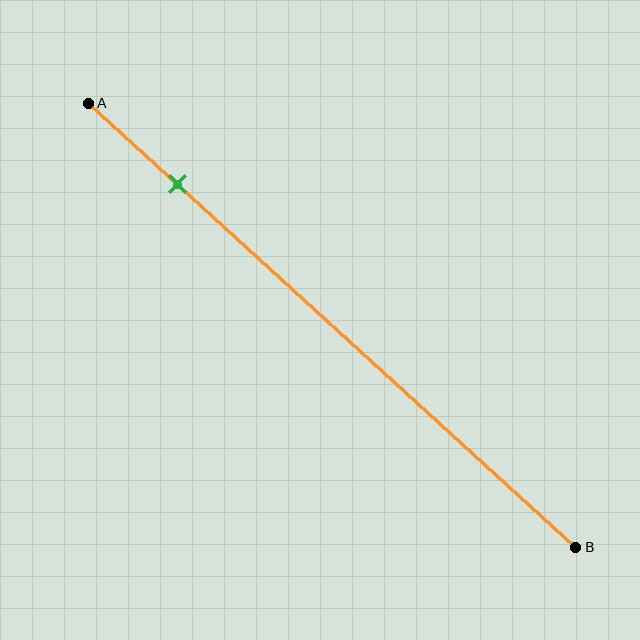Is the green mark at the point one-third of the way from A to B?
No, the mark is at about 20% from A, not at the 33% one-third point.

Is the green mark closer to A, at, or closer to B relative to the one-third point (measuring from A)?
The green mark is closer to point A than the one-third point of segment AB.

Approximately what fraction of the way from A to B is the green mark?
The green mark is approximately 20% of the way from A to B.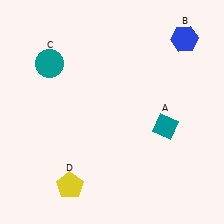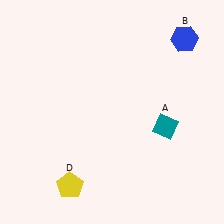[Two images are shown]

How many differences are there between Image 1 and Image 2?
There is 1 difference between the two images.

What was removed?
The teal circle (C) was removed in Image 2.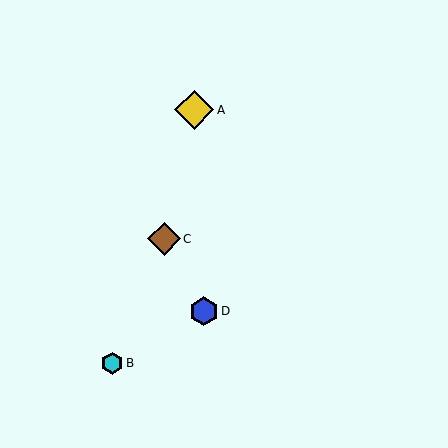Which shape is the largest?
The yellow diamond (labeled A) is the largest.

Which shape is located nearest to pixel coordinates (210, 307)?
The blue hexagon (labeled D) at (204, 311) is nearest to that location.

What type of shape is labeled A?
Shape A is a yellow diamond.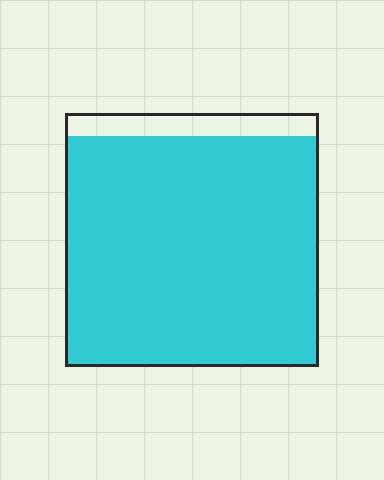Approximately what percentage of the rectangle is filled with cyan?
Approximately 90%.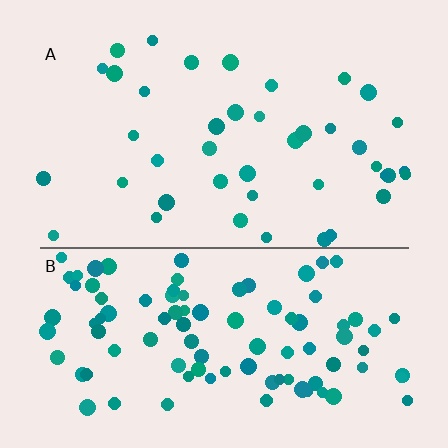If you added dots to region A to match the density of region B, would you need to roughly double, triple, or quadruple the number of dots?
Approximately double.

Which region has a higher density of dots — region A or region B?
B (the bottom).